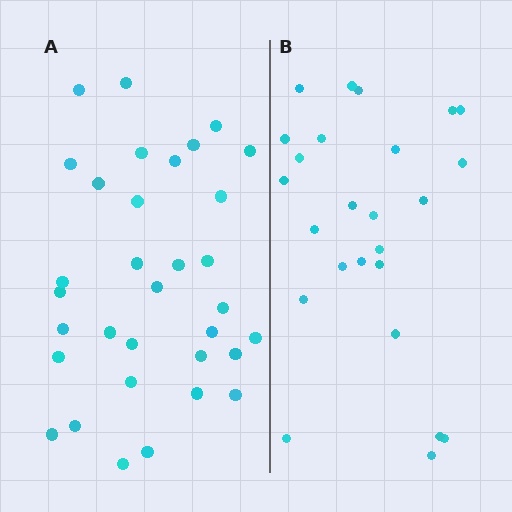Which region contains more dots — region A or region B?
Region A (the left region) has more dots.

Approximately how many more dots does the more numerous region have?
Region A has roughly 8 or so more dots than region B.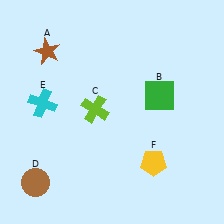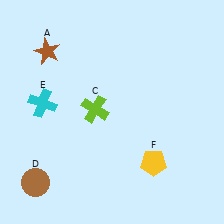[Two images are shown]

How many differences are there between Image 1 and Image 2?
There is 1 difference between the two images.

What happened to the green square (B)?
The green square (B) was removed in Image 2. It was in the top-right area of Image 1.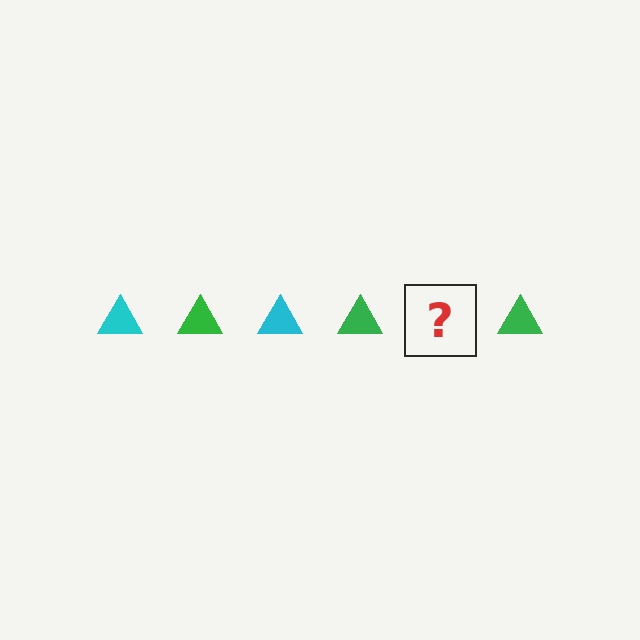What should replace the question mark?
The question mark should be replaced with a cyan triangle.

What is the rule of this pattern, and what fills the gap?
The rule is that the pattern cycles through cyan, green triangles. The gap should be filled with a cyan triangle.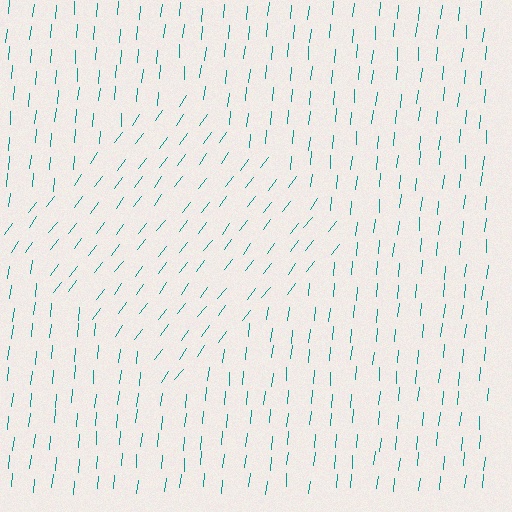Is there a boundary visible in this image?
Yes, there is a texture boundary formed by a change in line orientation.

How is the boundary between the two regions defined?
The boundary is defined purely by a change in line orientation (approximately 32 degrees difference). All lines are the same color and thickness.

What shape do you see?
I see a diamond.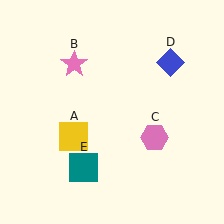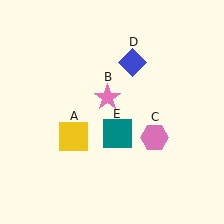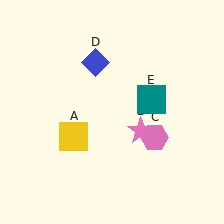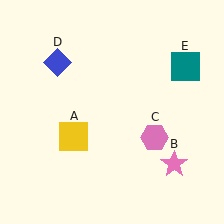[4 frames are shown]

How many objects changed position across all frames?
3 objects changed position: pink star (object B), blue diamond (object D), teal square (object E).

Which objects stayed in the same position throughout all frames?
Yellow square (object A) and pink hexagon (object C) remained stationary.